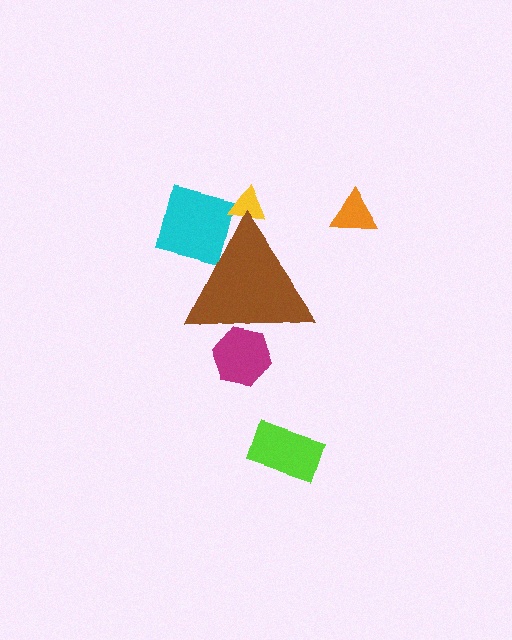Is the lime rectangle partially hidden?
No, the lime rectangle is fully visible.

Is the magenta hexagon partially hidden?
Yes, the magenta hexagon is partially hidden behind the brown triangle.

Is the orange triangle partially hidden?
No, the orange triangle is fully visible.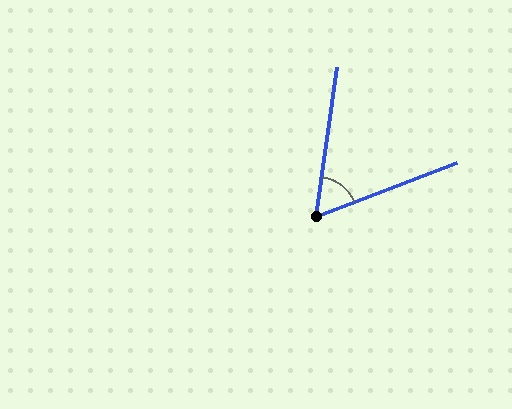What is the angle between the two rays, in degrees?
Approximately 61 degrees.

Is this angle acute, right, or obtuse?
It is acute.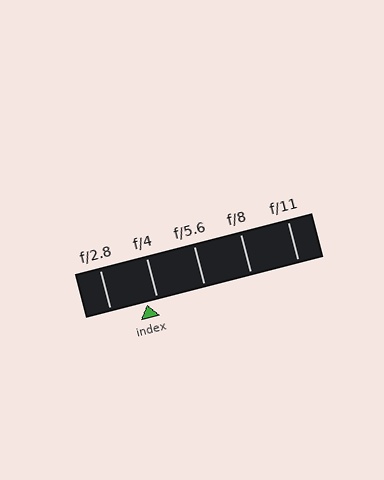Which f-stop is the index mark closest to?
The index mark is closest to f/4.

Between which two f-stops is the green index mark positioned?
The index mark is between f/2.8 and f/4.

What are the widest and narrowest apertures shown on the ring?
The widest aperture shown is f/2.8 and the narrowest is f/11.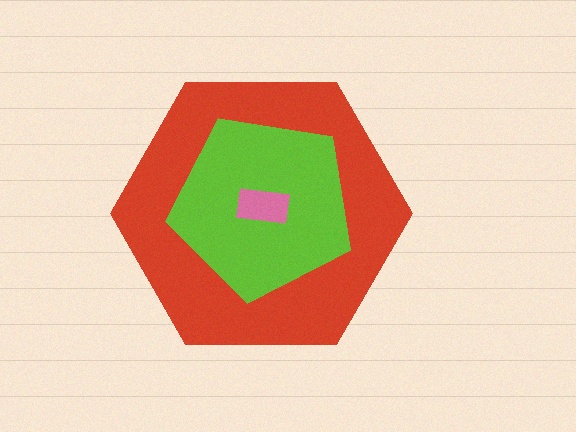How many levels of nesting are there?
3.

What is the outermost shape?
The red hexagon.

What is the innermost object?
The pink rectangle.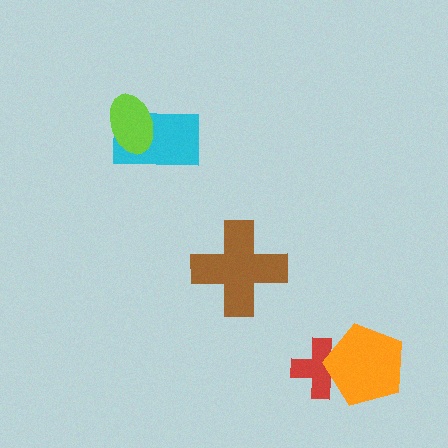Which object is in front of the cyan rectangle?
The lime ellipse is in front of the cyan rectangle.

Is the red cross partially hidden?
Yes, it is partially covered by another shape.